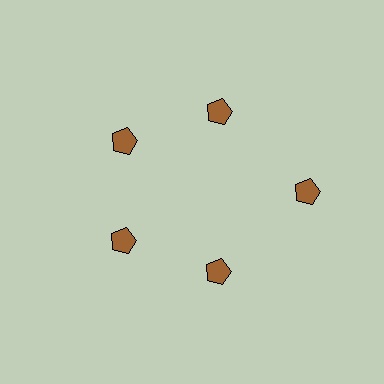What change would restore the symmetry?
The symmetry would be restored by moving it inward, back onto the ring so that all 5 pentagons sit at equal angles and equal distance from the center.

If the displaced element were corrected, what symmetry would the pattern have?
It would have 5-fold rotational symmetry — the pattern would map onto itself every 72 degrees.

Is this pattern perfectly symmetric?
No. The 5 brown pentagons are arranged in a ring, but one element near the 3 o'clock position is pushed outward from the center, breaking the 5-fold rotational symmetry.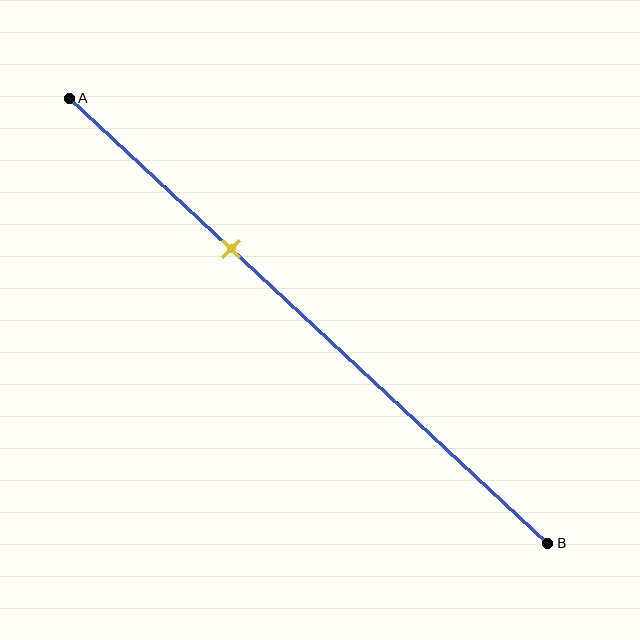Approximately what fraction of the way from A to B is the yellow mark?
The yellow mark is approximately 35% of the way from A to B.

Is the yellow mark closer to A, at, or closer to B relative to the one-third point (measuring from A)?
The yellow mark is approximately at the one-third point of segment AB.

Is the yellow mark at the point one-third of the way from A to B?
Yes, the mark is approximately at the one-third point.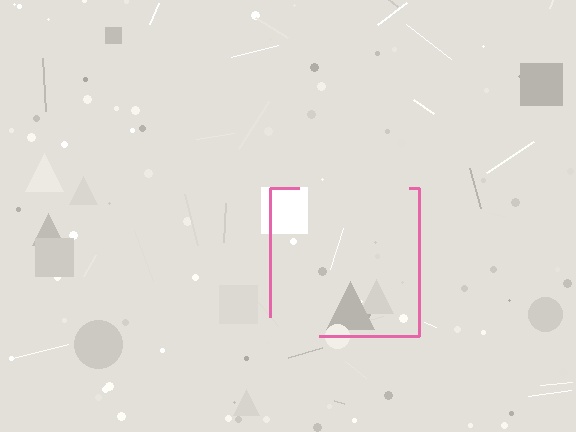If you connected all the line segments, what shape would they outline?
They would outline a square.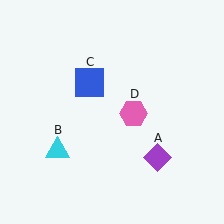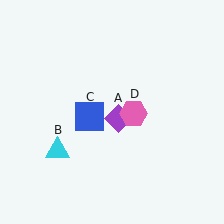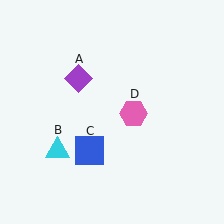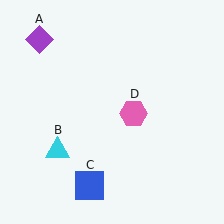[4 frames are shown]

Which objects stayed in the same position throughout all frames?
Cyan triangle (object B) and pink hexagon (object D) remained stationary.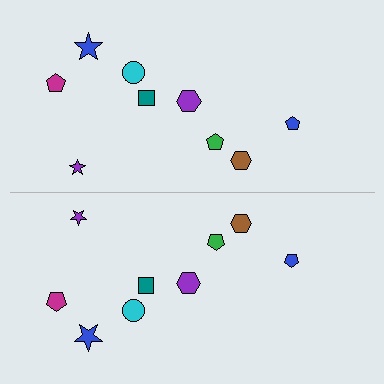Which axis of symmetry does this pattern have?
The pattern has a horizontal axis of symmetry running through the center of the image.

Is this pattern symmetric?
Yes, this pattern has bilateral (reflection) symmetry.